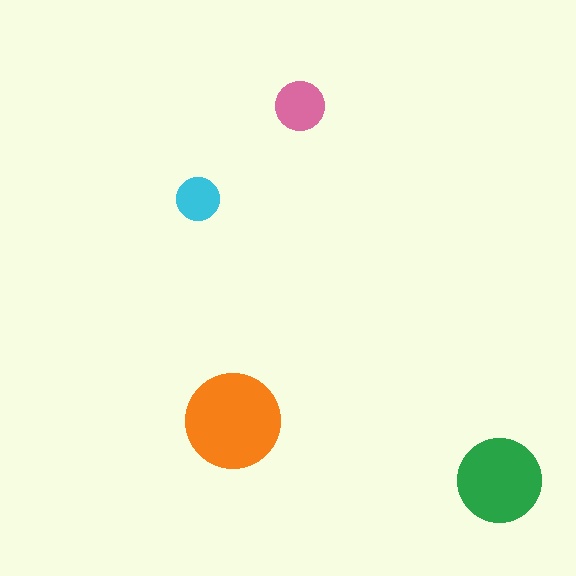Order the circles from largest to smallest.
the orange one, the green one, the pink one, the cyan one.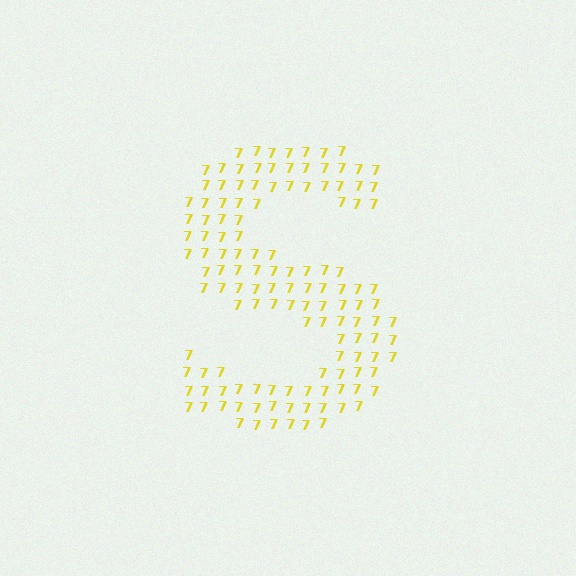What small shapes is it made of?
It is made of small digit 7's.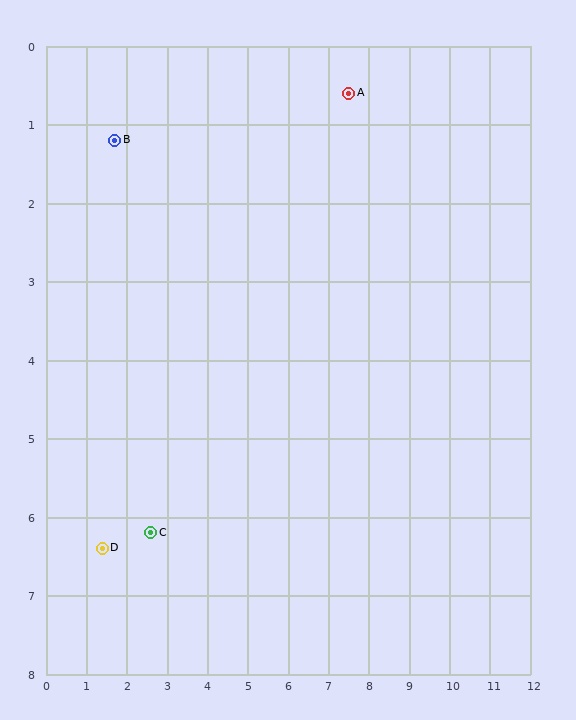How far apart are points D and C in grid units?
Points D and C are about 1.2 grid units apart.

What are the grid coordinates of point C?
Point C is at approximately (2.6, 6.2).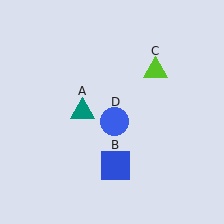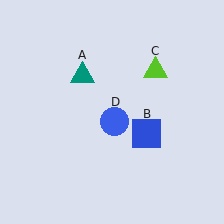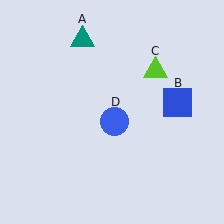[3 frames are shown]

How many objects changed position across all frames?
2 objects changed position: teal triangle (object A), blue square (object B).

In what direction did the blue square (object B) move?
The blue square (object B) moved up and to the right.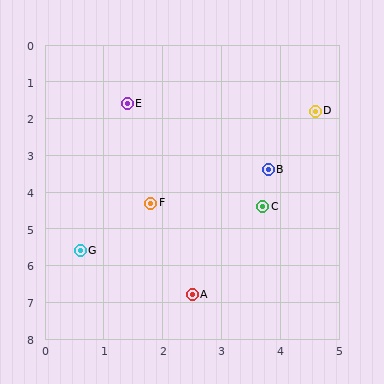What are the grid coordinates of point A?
Point A is at approximately (2.5, 6.8).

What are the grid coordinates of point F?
Point F is at approximately (1.8, 4.3).